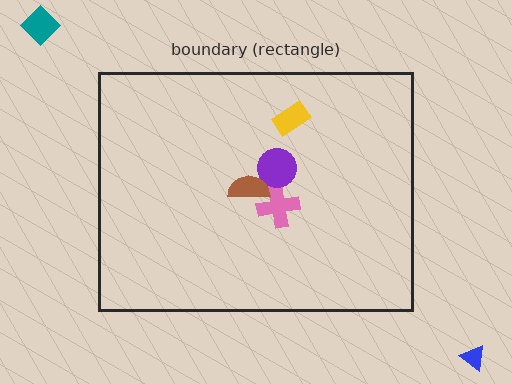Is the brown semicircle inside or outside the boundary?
Inside.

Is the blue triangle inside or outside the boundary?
Outside.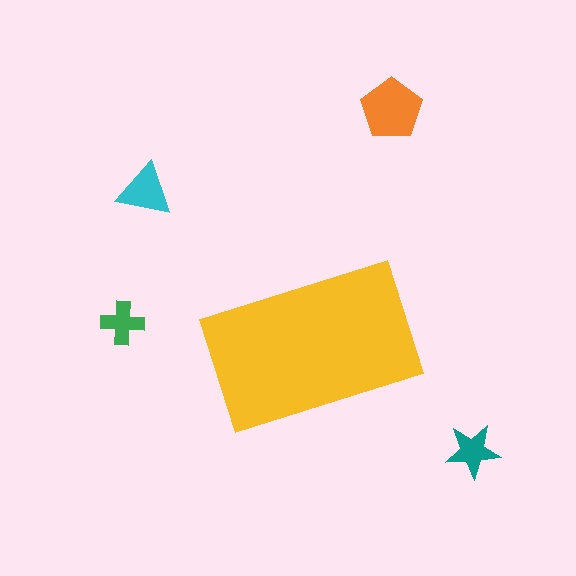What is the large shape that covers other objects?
A yellow rectangle.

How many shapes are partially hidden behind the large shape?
0 shapes are partially hidden.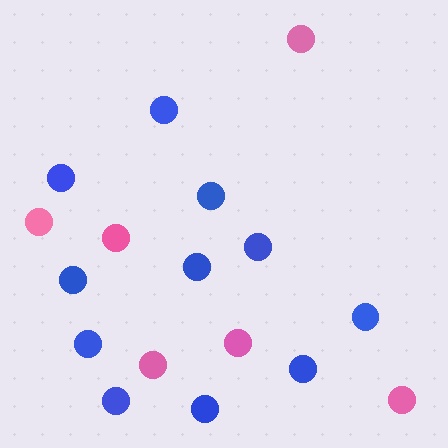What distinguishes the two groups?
There are 2 groups: one group of pink circles (6) and one group of blue circles (11).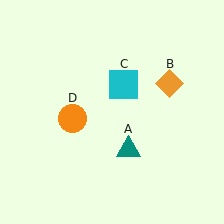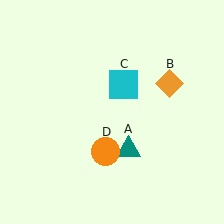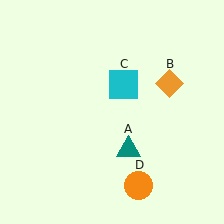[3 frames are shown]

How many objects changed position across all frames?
1 object changed position: orange circle (object D).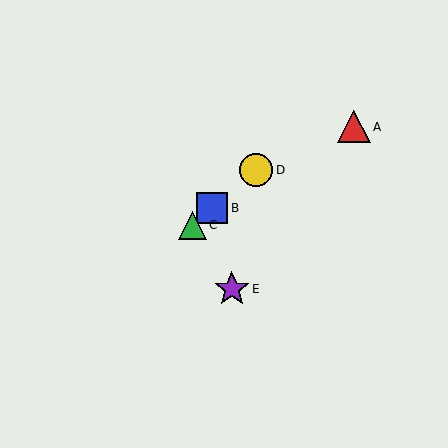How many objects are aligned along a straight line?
3 objects (B, C, D) are aligned along a straight line.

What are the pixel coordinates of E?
Object E is at (232, 289).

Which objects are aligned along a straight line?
Objects B, C, D are aligned along a straight line.